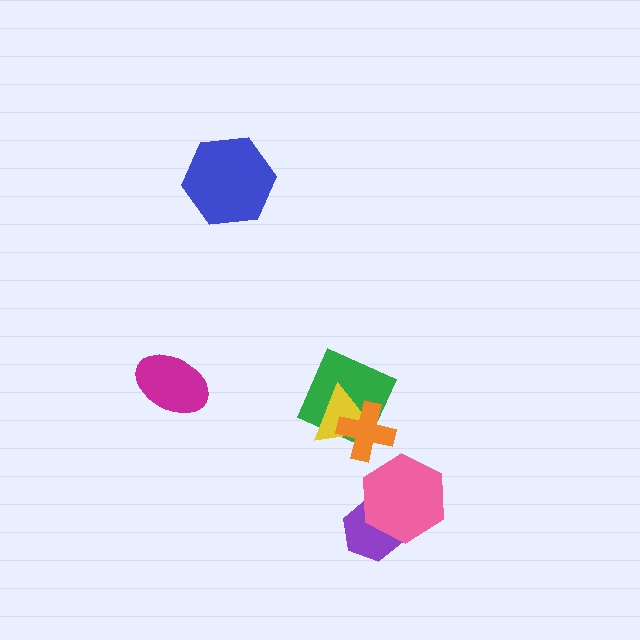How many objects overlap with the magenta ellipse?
0 objects overlap with the magenta ellipse.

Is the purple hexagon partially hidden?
Yes, it is partially covered by another shape.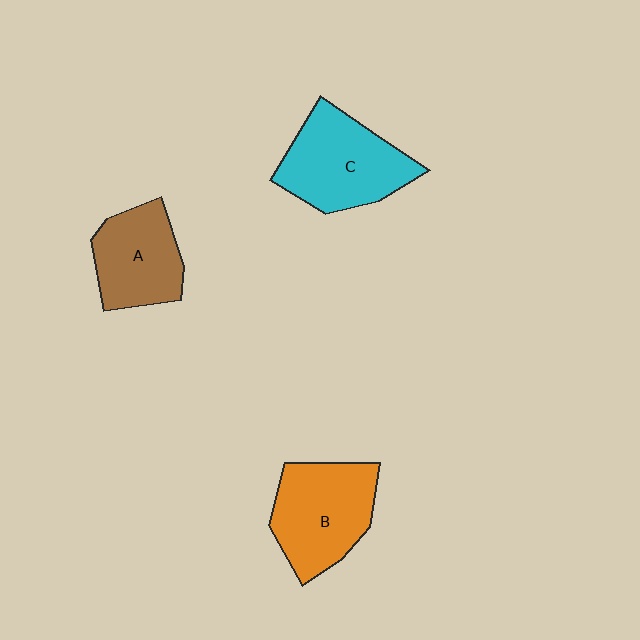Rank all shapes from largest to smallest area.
From largest to smallest: C (cyan), B (orange), A (brown).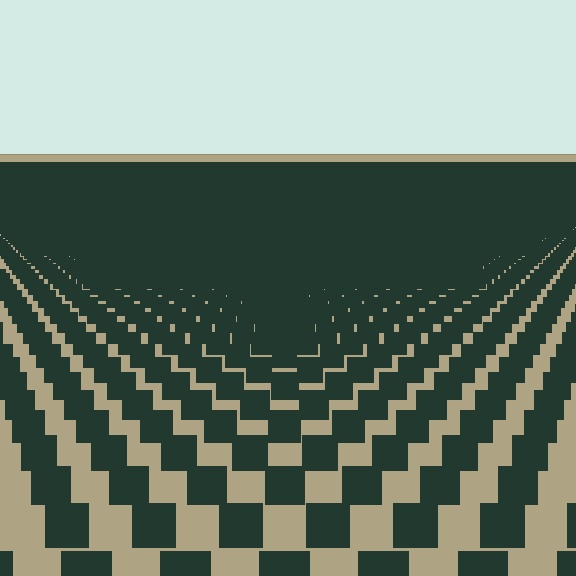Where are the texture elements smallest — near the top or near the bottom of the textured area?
Near the top.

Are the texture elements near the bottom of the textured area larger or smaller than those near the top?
Larger. Near the bottom, elements are closer to the viewer and appear at a bigger on-screen size.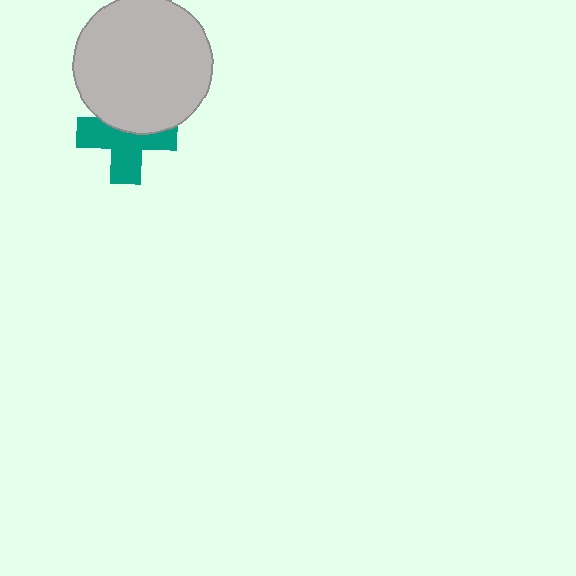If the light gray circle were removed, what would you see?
You would see the complete teal cross.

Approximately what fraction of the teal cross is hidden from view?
Roughly 38% of the teal cross is hidden behind the light gray circle.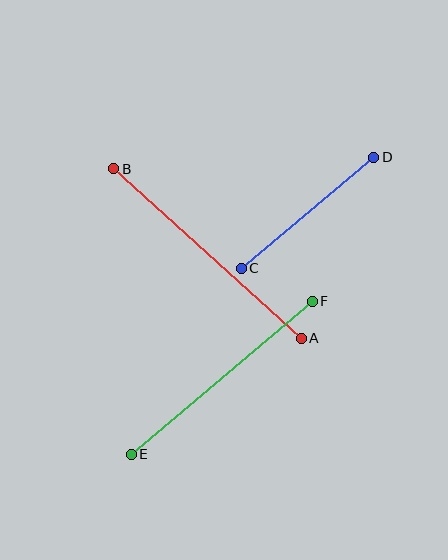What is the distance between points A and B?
The distance is approximately 253 pixels.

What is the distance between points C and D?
The distance is approximately 173 pixels.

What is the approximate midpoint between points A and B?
The midpoint is at approximately (207, 254) pixels.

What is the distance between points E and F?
The distance is approximately 237 pixels.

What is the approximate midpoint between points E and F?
The midpoint is at approximately (222, 378) pixels.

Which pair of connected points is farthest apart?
Points A and B are farthest apart.